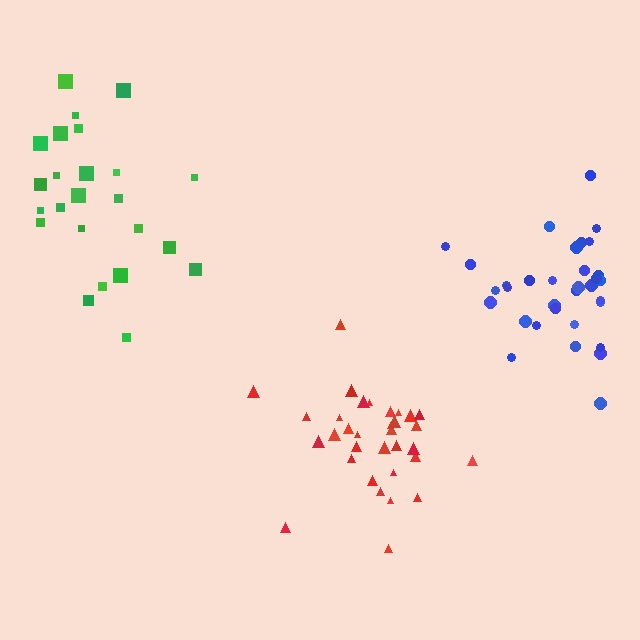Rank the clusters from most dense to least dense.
red, blue, green.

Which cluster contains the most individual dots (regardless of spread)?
Blue (33).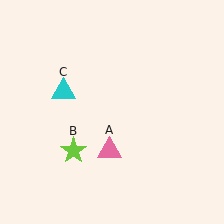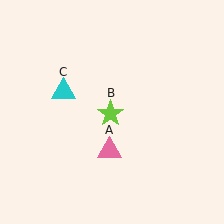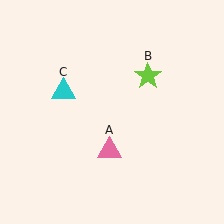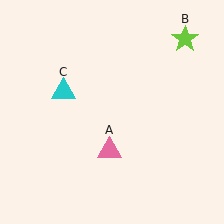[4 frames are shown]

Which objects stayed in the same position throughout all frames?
Pink triangle (object A) and cyan triangle (object C) remained stationary.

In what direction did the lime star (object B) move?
The lime star (object B) moved up and to the right.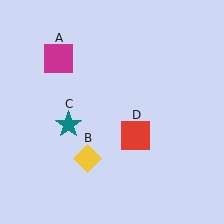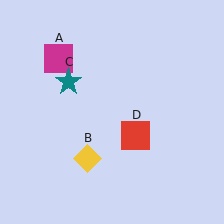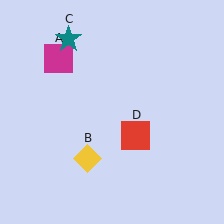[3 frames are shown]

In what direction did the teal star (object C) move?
The teal star (object C) moved up.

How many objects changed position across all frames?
1 object changed position: teal star (object C).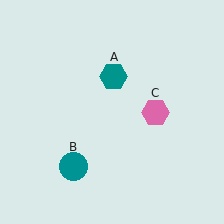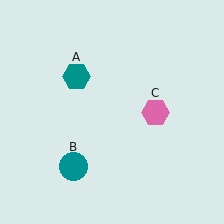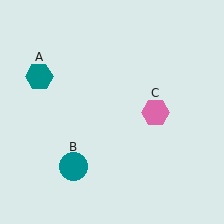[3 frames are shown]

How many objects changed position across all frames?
1 object changed position: teal hexagon (object A).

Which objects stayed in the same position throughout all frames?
Teal circle (object B) and pink hexagon (object C) remained stationary.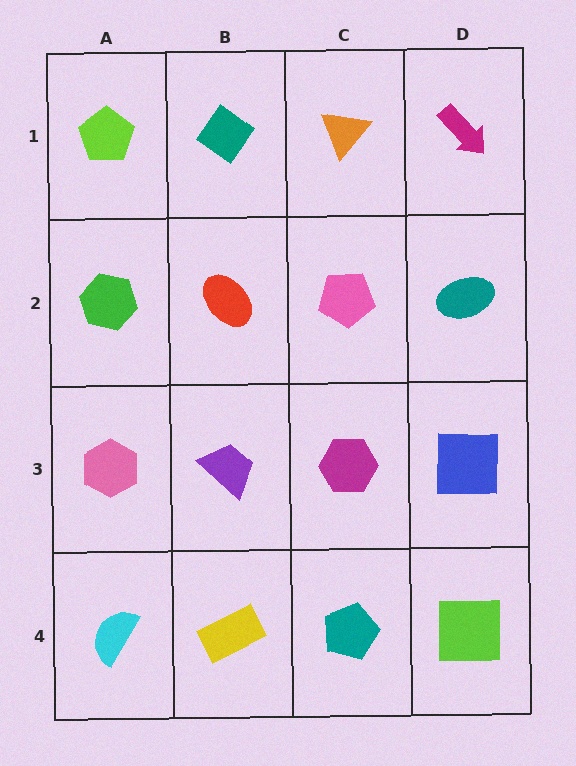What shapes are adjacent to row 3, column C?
A pink pentagon (row 2, column C), a teal pentagon (row 4, column C), a purple trapezoid (row 3, column B), a blue square (row 3, column D).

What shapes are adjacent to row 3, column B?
A red ellipse (row 2, column B), a yellow rectangle (row 4, column B), a pink hexagon (row 3, column A), a magenta hexagon (row 3, column C).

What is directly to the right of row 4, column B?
A teal pentagon.